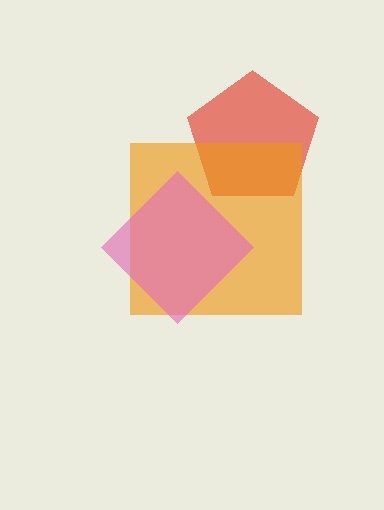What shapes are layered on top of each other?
The layered shapes are: a red pentagon, an orange square, a pink diamond.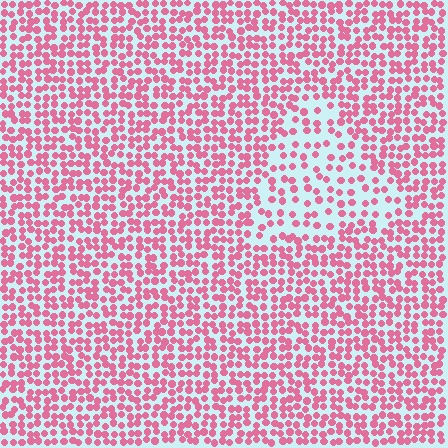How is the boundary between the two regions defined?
The boundary is defined by a change in element density (approximately 1.9x ratio). All elements are the same color, size, and shape.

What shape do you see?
I see a triangle.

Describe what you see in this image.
The image contains small pink elements arranged at two different densities. A triangle-shaped region is visible where the elements are less densely packed than the surrounding area.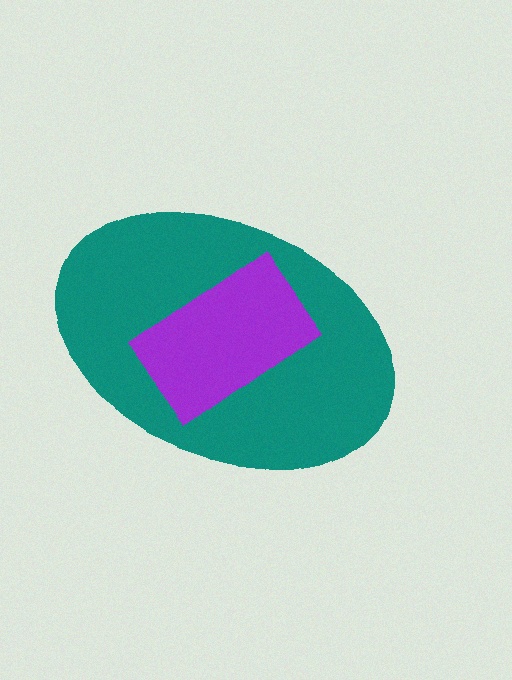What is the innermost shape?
The purple rectangle.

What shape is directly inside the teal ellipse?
The purple rectangle.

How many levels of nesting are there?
2.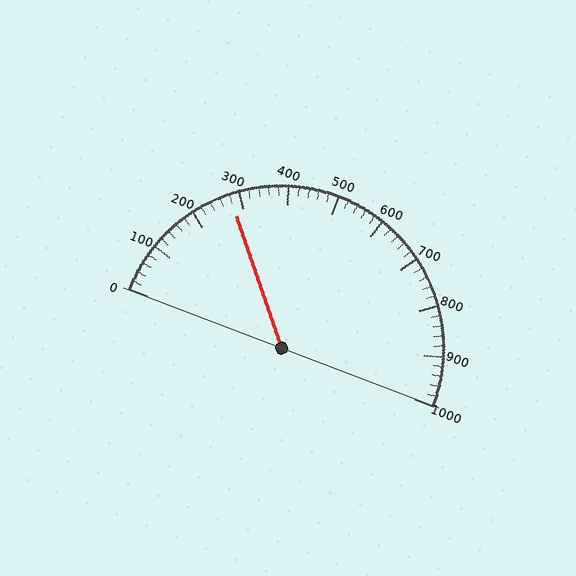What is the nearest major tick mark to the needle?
The nearest major tick mark is 300.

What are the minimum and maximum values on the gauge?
The gauge ranges from 0 to 1000.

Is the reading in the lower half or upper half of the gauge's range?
The reading is in the lower half of the range (0 to 1000).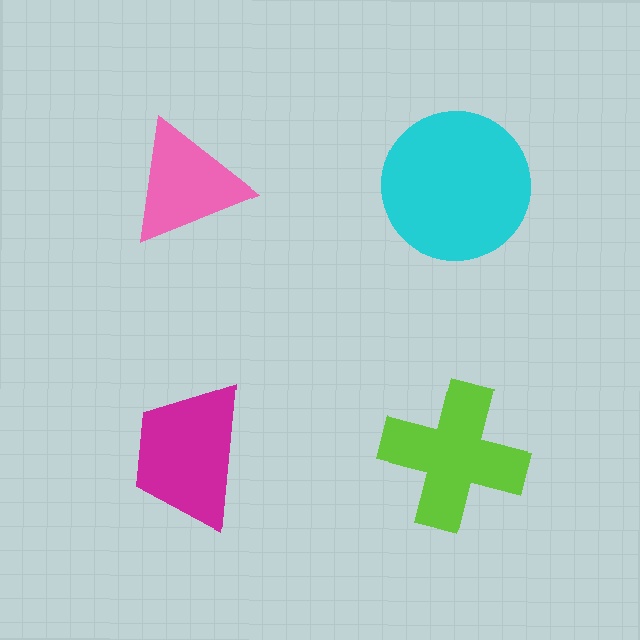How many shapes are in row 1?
2 shapes.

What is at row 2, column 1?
A magenta trapezoid.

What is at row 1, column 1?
A pink triangle.